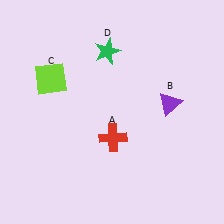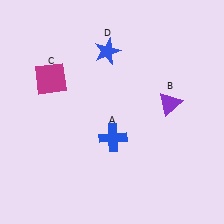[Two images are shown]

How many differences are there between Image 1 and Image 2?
There are 3 differences between the two images.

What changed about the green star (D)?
In Image 1, D is green. In Image 2, it changed to blue.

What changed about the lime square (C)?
In Image 1, C is lime. In Image 2, it changed to magenta.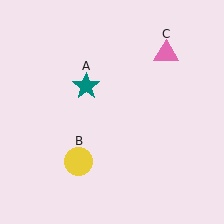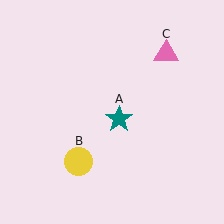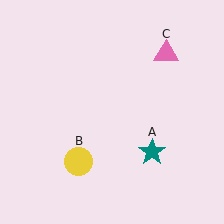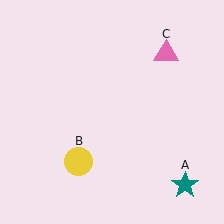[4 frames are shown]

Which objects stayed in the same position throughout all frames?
Yellow circle (object B) and pink triangle (object C) remained stationary.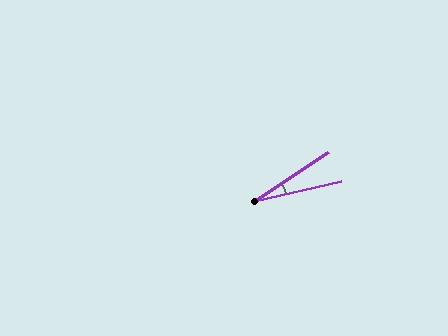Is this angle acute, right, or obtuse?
It is acute.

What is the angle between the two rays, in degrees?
Approximately 21 degrees.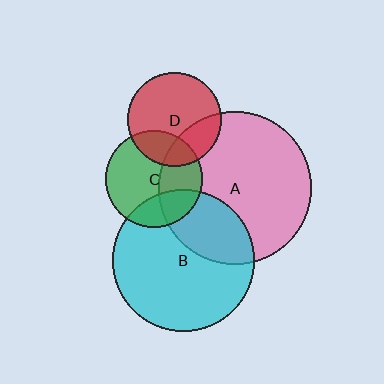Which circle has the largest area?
Circle A (pink).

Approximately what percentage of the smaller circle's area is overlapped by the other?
Approximately 35%.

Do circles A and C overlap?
Yes.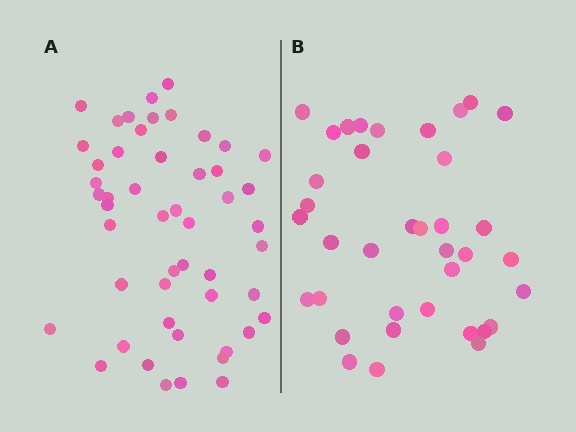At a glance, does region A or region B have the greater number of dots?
Region A (the left region) has more dots.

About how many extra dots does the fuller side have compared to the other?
Region A has approximately 15 more dots than region B.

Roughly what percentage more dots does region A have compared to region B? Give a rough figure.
About 35% more.